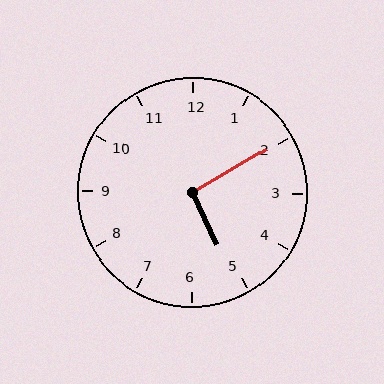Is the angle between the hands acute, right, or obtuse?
It is right.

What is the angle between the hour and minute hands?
Approximately 95 degrees.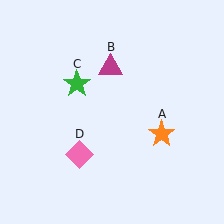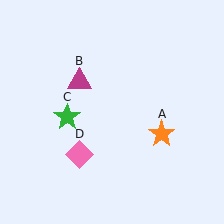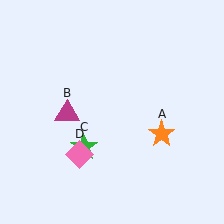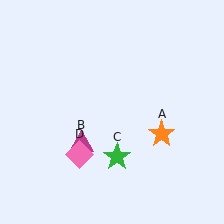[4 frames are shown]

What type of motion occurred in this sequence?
The magenta triangle (object B), green star (object C) rotated counterclockwise around the center of the scene.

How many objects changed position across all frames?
2 objects changed position: magenta triangle (object B), green star (object C).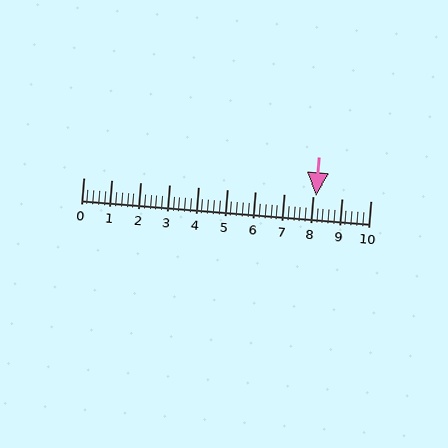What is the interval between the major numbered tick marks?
The major tick marks are spaced 1 units apart.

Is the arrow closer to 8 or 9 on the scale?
The arrow is closer to 8.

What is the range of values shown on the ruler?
The ruler shows values from 0 to 10.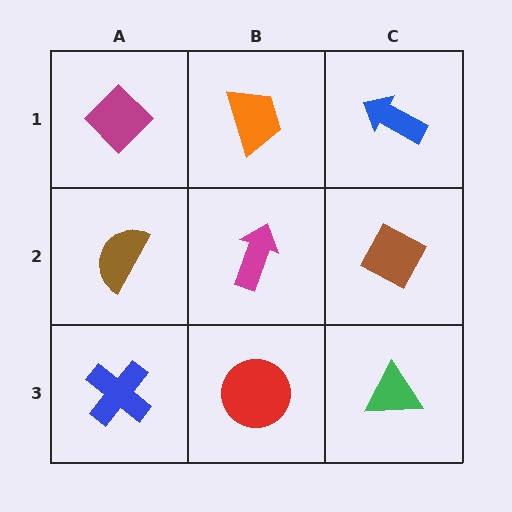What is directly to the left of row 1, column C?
An orange trapezoid.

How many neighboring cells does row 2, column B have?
4.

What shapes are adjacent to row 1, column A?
A brown semicircle (row 2, column A), an orange trapezoid (row 1, column B).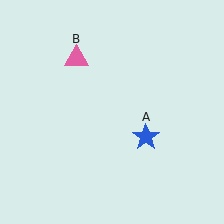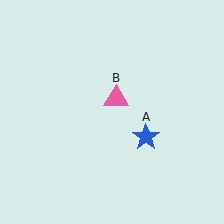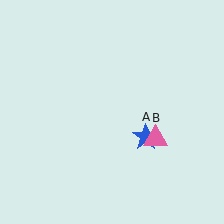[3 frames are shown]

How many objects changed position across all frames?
1 object changed position: pink triangle (object B).